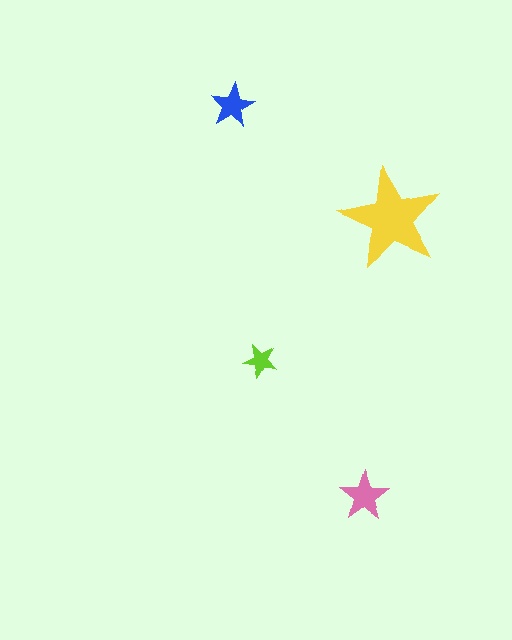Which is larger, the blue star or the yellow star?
The yellow one.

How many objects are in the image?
There are 4 objects in the image.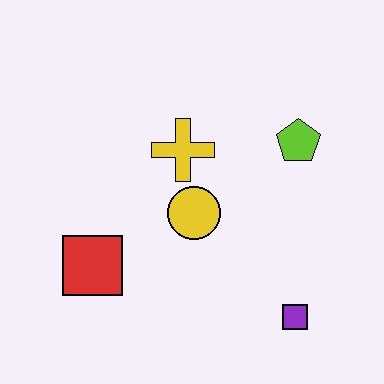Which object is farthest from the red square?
The lime pentagon is farthest from the red square.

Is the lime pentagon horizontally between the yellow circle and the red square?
No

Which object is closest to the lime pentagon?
The yellow cross is closest to the lime pentagon.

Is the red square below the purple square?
No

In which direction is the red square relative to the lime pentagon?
The red square is to the left of the lime pentagon.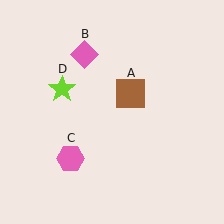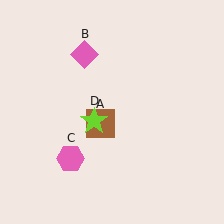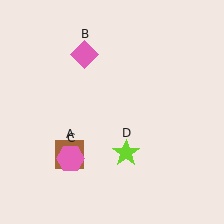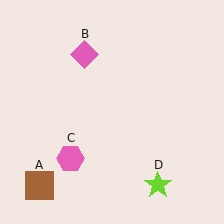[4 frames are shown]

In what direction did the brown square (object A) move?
The brown square (object A) moved down and to the left.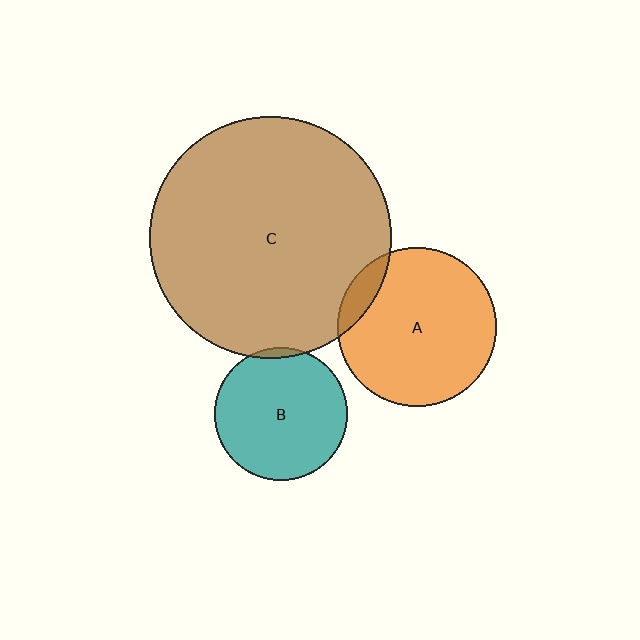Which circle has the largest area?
Circle C (brown).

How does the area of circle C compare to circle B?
Approximately 3.3 times.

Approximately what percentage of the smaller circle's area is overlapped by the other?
Approximately 10%.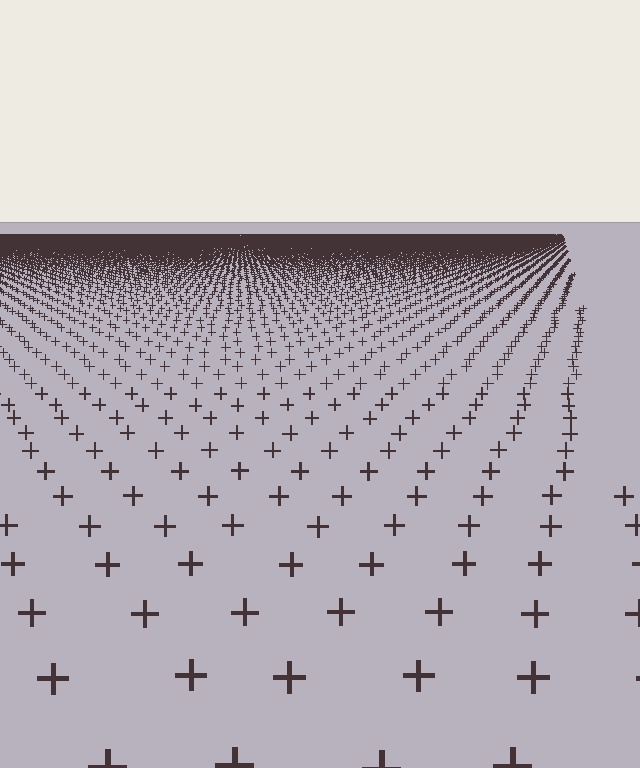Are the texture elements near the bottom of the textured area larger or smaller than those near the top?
Larger. Near the bottom, elements are closer to the viewer and appear at a bigger on-screen size.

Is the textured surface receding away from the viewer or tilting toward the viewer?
The surface is receding away from the viewer. Texture elements get smaller and denser toward the top.